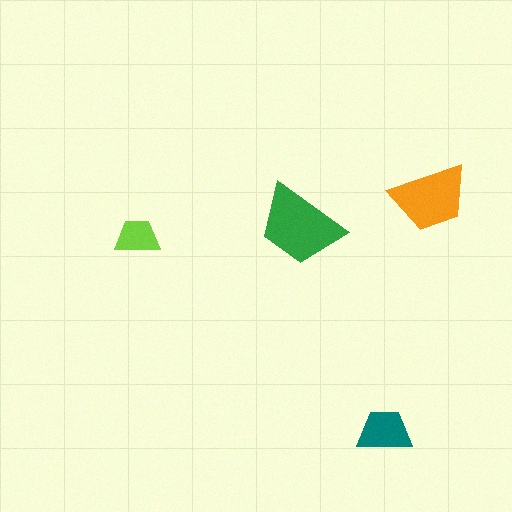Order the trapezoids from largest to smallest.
the green one, the orange one, the teal one, the lime one.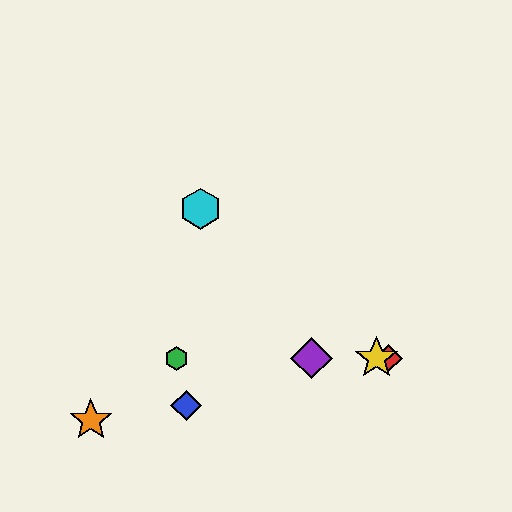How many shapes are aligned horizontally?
4 shapes (the red diamond, the green hexagon, the yellow star, the purple diamond) are aligned horizontally.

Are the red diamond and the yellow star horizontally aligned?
Yes, both are at y≈358.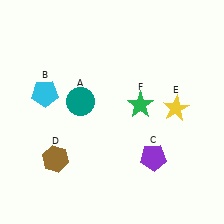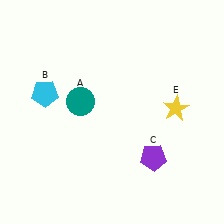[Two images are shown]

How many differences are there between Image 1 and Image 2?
There are 2 differences between the two images.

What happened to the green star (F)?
The green star (F) was removed in Image 2. It was in the top-right area of Image 1.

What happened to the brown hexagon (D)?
The brown hexagon (D) was removed in Image 2. It was in the bottom-left area of Image 1.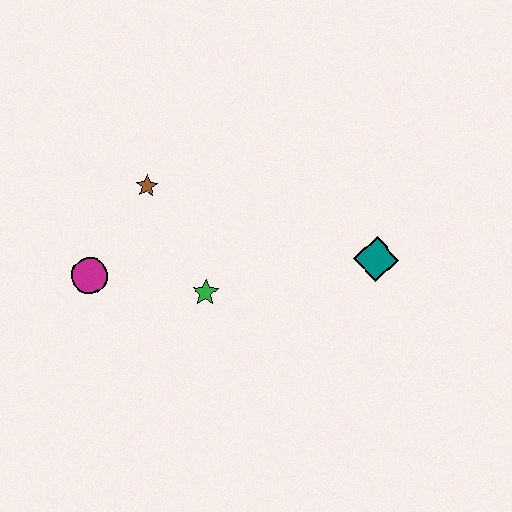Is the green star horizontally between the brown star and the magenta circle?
No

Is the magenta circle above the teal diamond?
No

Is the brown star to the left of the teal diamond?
Yes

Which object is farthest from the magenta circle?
The teal diamond is farthest from the magenta circle.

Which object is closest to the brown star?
The magenta circle is closest to the brown star.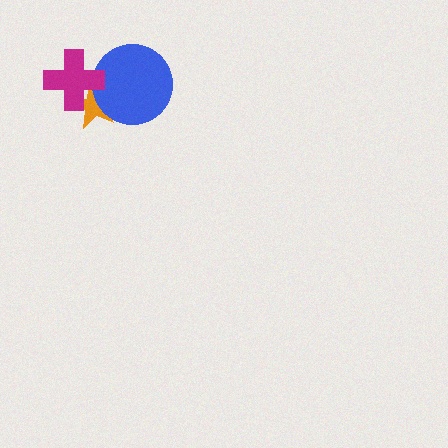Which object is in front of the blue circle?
The magenta cross is in front of the blue circle.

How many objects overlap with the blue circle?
2 objects overlap with the blue circle.